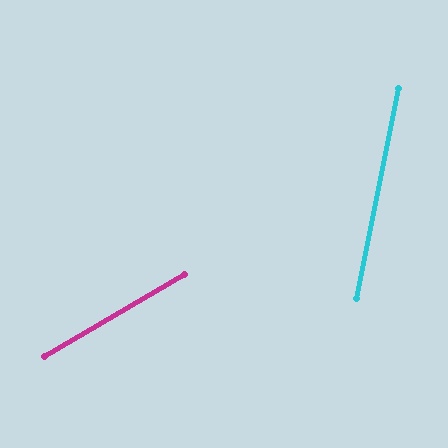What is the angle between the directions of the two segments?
Approximately 48 degrees.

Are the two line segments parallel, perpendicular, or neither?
Neither parallel nor perpendicular — they differ by about 48°.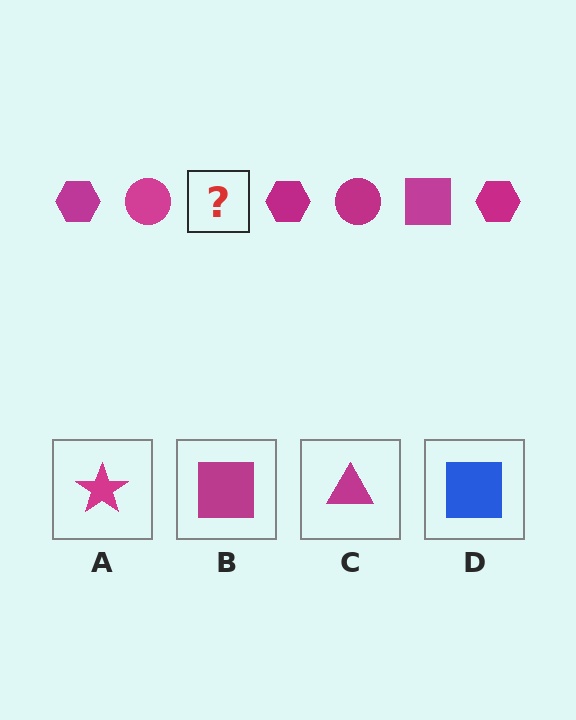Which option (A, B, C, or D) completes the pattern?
B.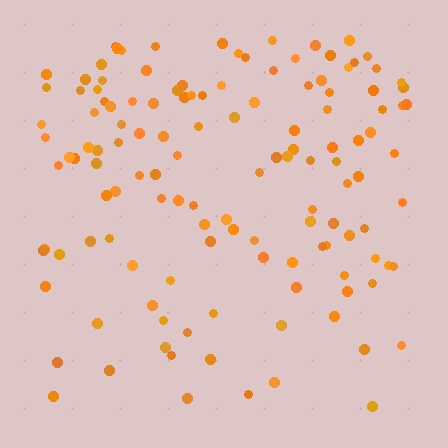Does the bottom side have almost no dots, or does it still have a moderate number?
Still a moderate number, just noticeably fewer than the top.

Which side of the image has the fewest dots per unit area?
The bottom.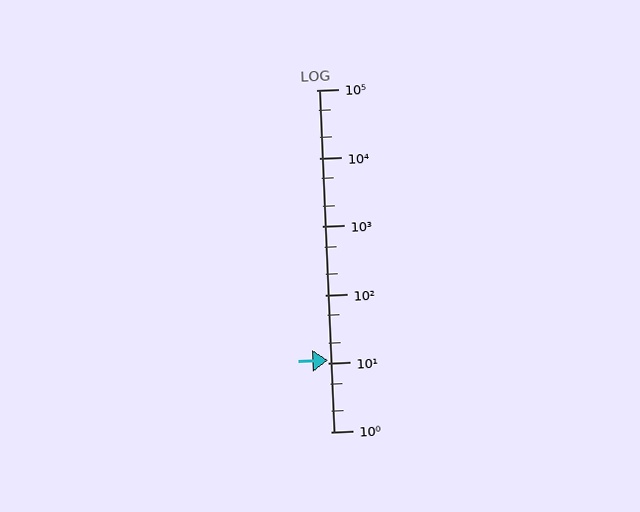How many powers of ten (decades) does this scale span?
The scale spans 5 decades, from 1 to 100000.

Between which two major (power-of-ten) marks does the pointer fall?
The pointer is between 10 and 100.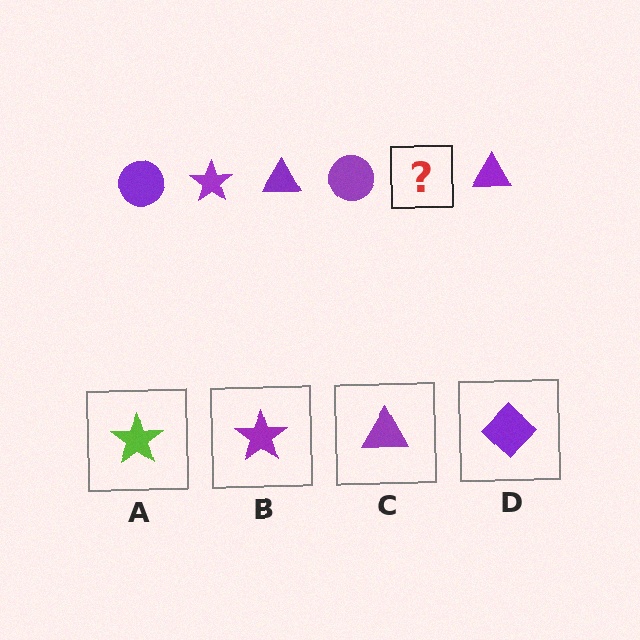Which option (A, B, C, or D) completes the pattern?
B.